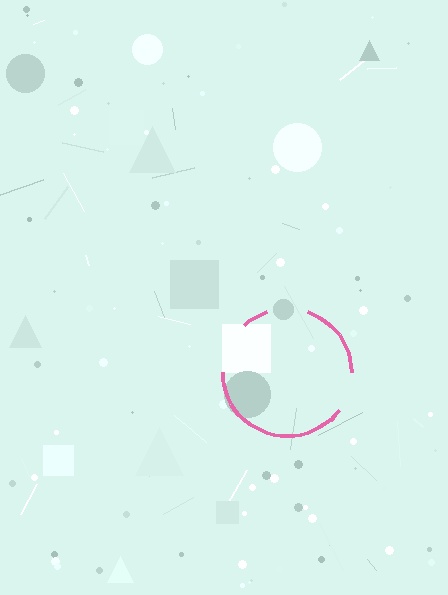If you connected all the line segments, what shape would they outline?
They would outline a circle.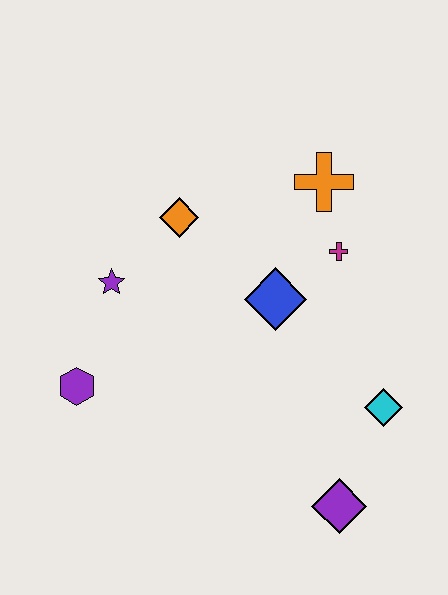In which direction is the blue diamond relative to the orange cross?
The blue diamond is below the orange cross.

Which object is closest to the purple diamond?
The cyan diamond is closest to the purple diamond.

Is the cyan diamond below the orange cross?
Yes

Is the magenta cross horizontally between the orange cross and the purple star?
No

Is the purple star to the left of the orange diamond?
Yes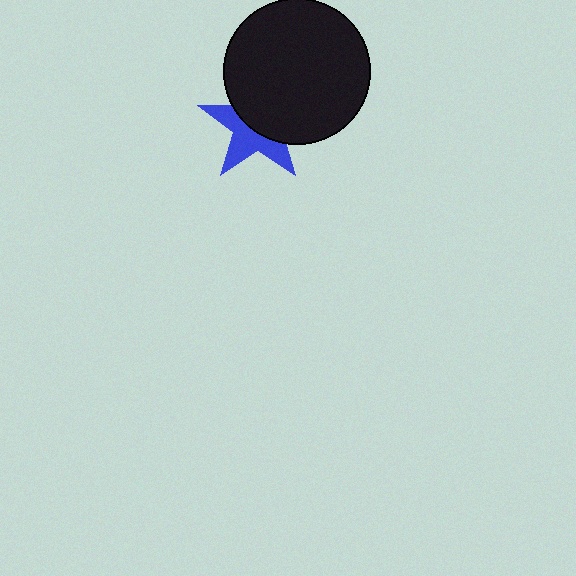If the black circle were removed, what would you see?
You would see the complete blue star.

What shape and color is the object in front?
The object in front is a black circle.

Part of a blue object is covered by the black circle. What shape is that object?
It is a star.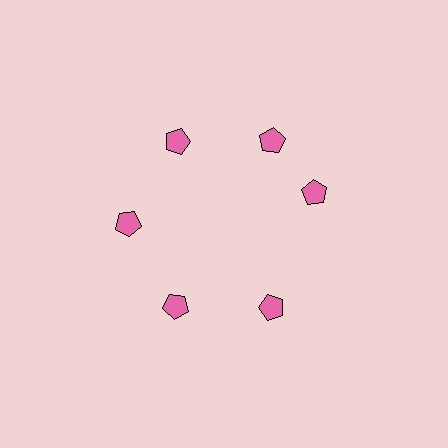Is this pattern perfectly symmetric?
No. The 6 pink pentagons are arranged in a ring, but one element near the 3 o'clock position is rotated out of alignment along the ring, breaking the 6-fold rotational symmetry.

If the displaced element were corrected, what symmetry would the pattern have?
It would have 6-fold rotational symmetry — the pattern would map onto itself every 60 degrees.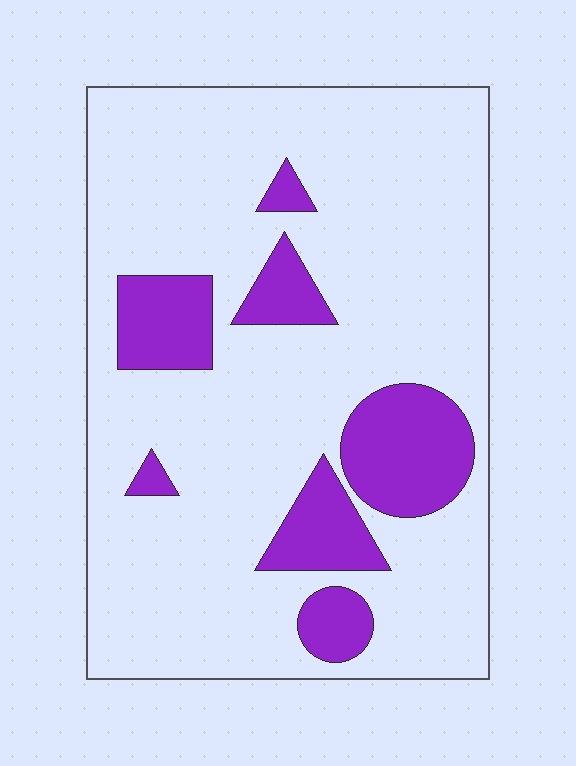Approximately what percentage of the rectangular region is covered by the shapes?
Approximately 20%.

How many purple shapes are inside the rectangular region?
7.